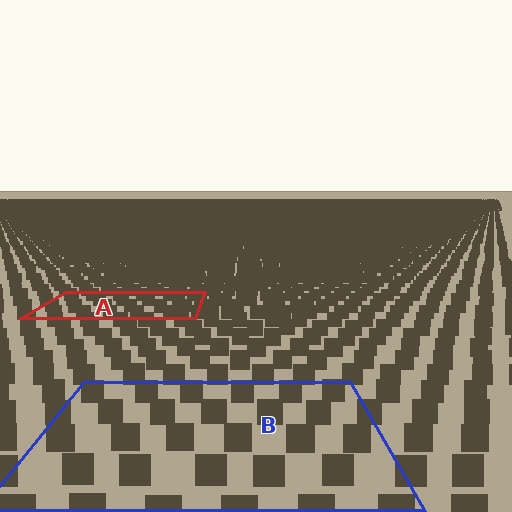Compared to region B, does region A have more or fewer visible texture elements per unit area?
Region A has more texture elements per unit area — they are packed more densely because it is farther away.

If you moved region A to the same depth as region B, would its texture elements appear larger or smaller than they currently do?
They would appear larger. At a closer depth, the same texture elements are projected at a bigger on-screen size.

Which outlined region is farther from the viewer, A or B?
Region A is farther from the viewer — the texture elements inside it appear smaller and more densely packed.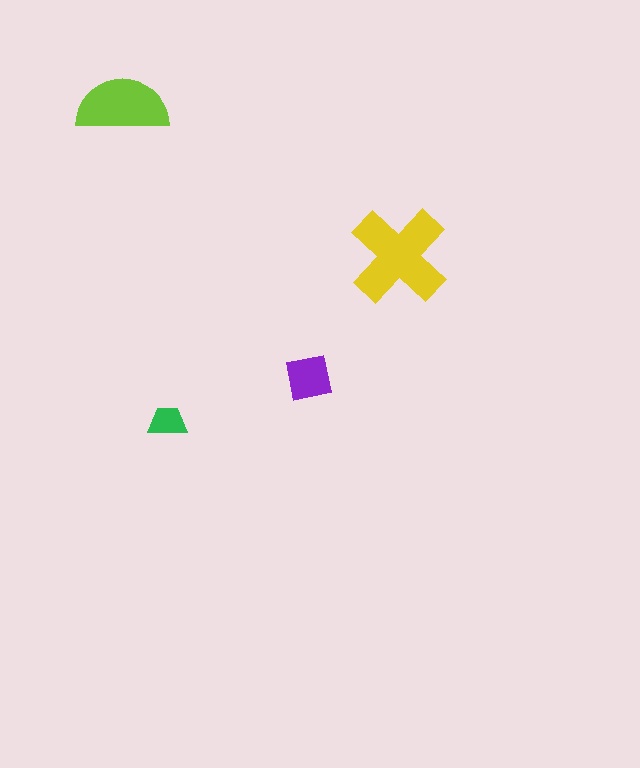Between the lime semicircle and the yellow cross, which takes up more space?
The yellow cross.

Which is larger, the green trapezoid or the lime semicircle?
The lime semicircle.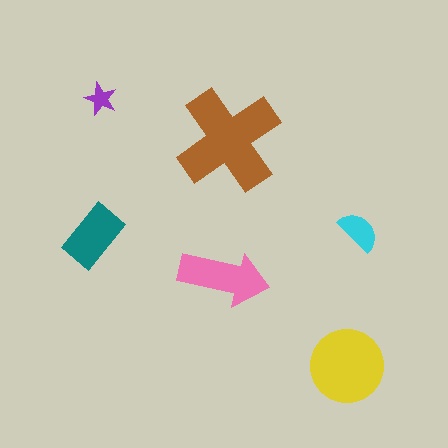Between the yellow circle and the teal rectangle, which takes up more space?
The yellow circle.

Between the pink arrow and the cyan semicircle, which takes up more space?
The pink arrow.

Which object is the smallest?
The purple star.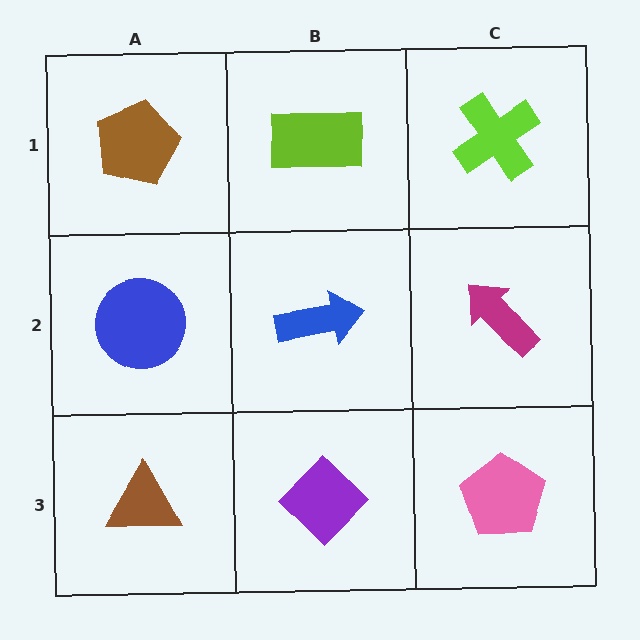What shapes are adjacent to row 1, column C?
A magenta arrow (row 2, column C), a lime rectangle (row 1, column B).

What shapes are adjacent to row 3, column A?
A blue circle (row 2, column A), a purple diamond (row 3, column B).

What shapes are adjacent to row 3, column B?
A blue arrow (row 2, column B), a brown triangle (row 3, column A), a pink pentagon (row 3, column C).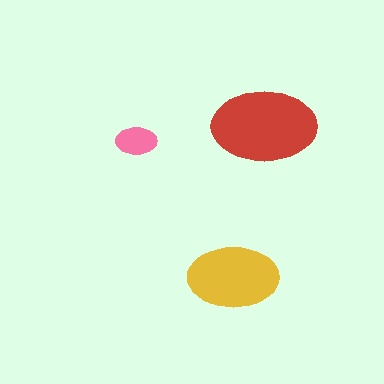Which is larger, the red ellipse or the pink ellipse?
The red one.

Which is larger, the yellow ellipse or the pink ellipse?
The yellow one.